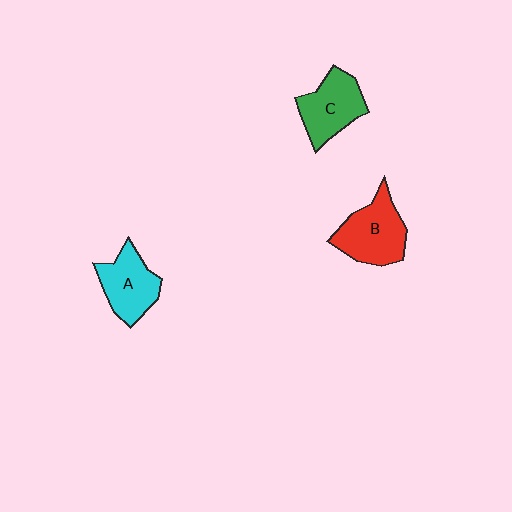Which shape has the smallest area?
Shape A (cyan).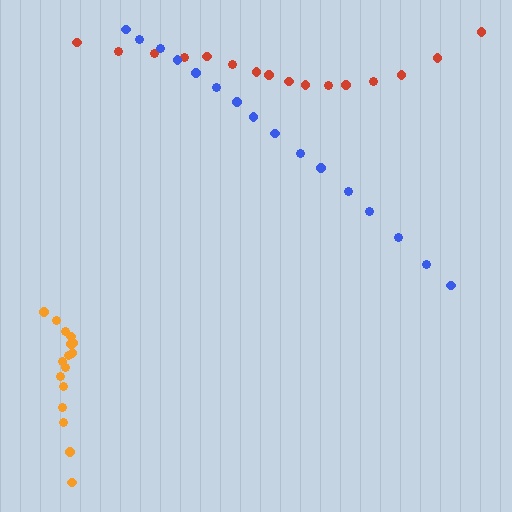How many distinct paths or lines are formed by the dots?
There are 3 distinct paths.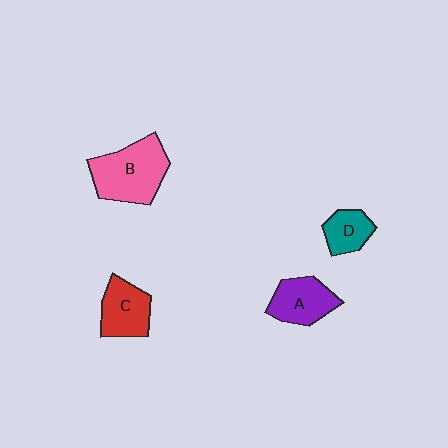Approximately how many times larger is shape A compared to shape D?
Approximately 1.4 times.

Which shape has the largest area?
Shape B (pink).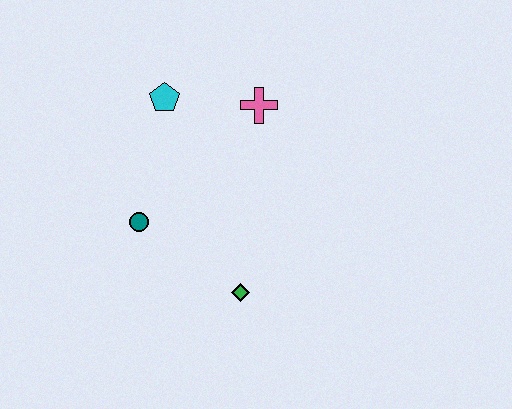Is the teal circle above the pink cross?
No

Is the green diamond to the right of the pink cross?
No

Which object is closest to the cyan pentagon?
The pink cross is closest to the cyan pentagon.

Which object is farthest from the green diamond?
The cyan pentagon is farthest from the green diamond.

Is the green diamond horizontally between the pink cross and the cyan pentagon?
Yes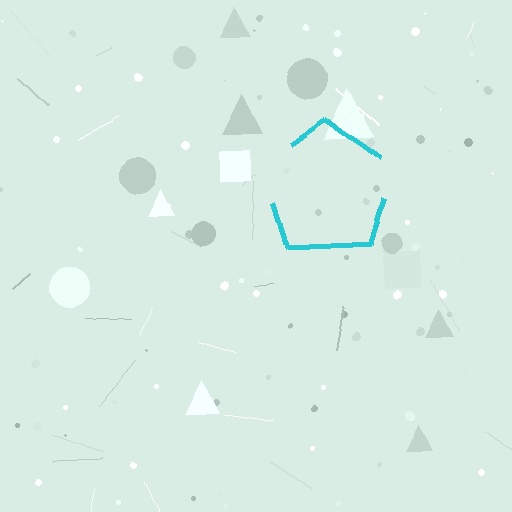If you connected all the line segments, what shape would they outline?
They would outline a pentagon.